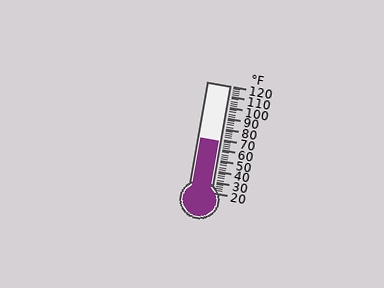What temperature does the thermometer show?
The thermometer shows approximately 68°F.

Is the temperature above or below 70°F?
The temperature is below 70°F.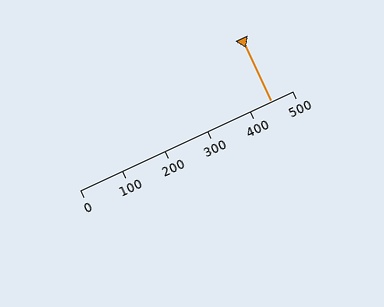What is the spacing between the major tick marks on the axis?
The major ticks are spaced 100 apart.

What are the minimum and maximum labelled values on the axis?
The axis runs from 0 to 500.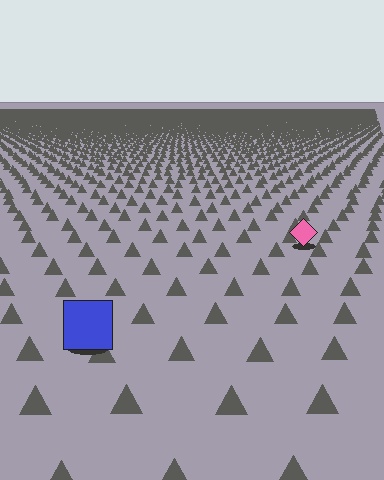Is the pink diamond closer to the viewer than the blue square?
No. The blue square is closer — you can tell from the texture gradient: the ground texture is coarser near it.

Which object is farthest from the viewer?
The pink diamond is farthest from the viewer. It appears smaller and the ground texture around it is denser.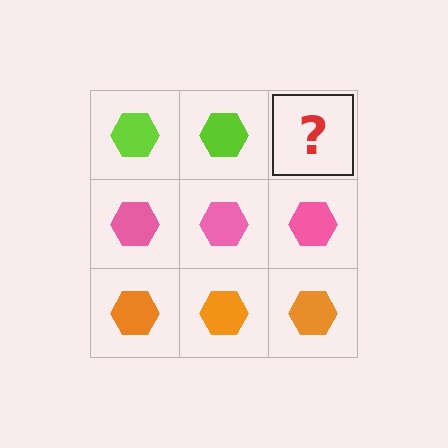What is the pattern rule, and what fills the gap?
The rule is that each row has a consistent color. The gap should be filled with a lime hexagon.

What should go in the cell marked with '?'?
The missing cell should contain a lime hexagon.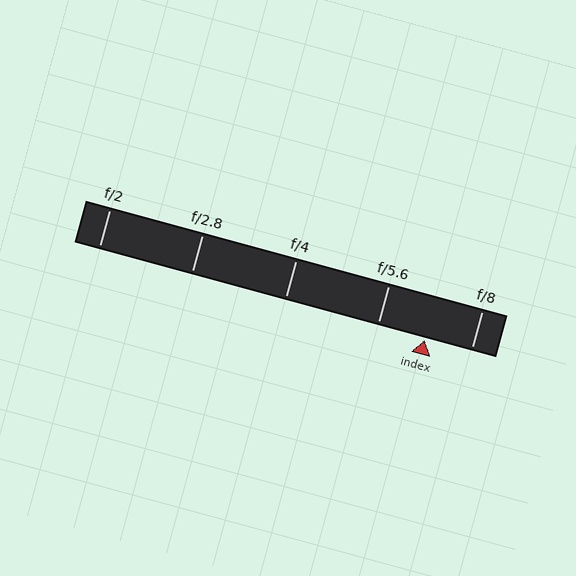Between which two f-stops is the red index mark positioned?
The index mark is between f/5.6 and f/8.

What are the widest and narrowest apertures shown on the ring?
The widest aperture shown is f/2 and the narrowest is f/8.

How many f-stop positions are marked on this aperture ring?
There are 5 f-stop positions marked.